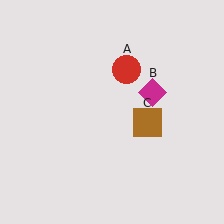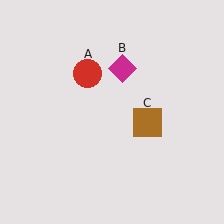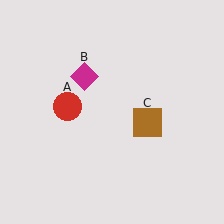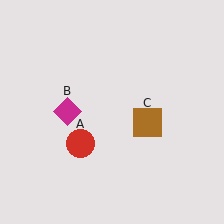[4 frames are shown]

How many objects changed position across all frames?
2 objects changed position: red circle (object A), magenta diamond (object B).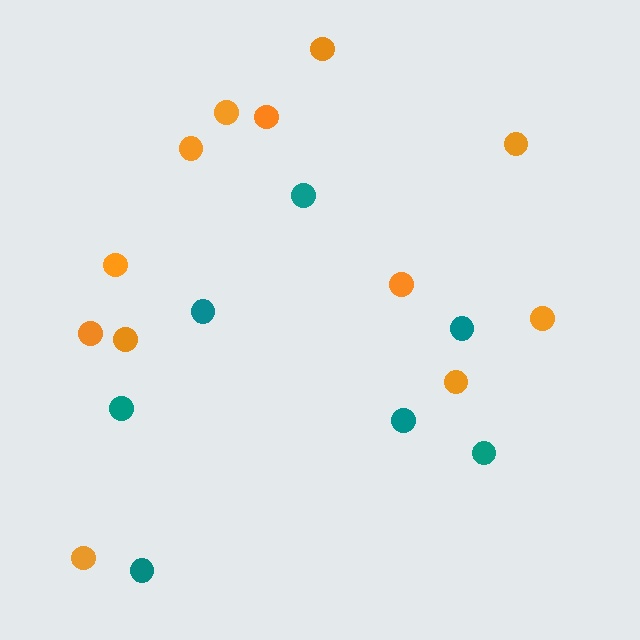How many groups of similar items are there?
There are 2 groups: one group of orange circles (12) and one group of teal circles (7).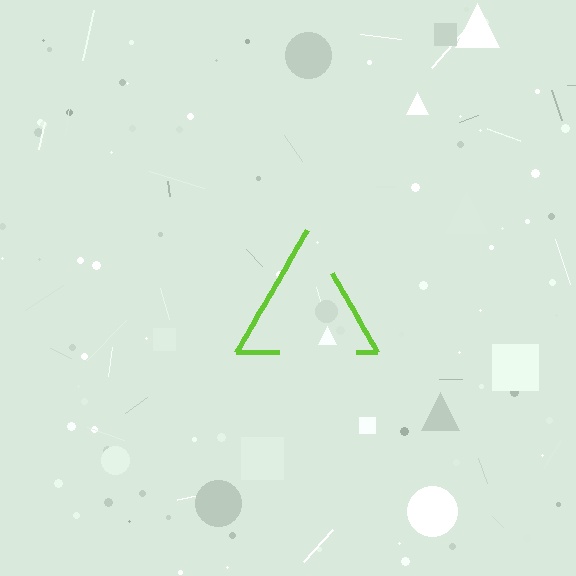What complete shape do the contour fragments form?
The contour fragments form a triangle.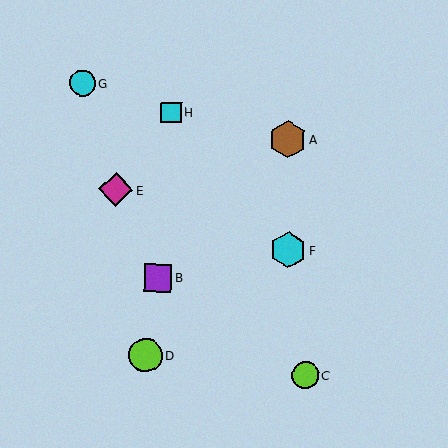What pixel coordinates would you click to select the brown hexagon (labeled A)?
Click at (287, 139) to select the brown hexagon A.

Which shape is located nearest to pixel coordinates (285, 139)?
The brown hexagon (labeled A) at (287, 139) is nearest to that location.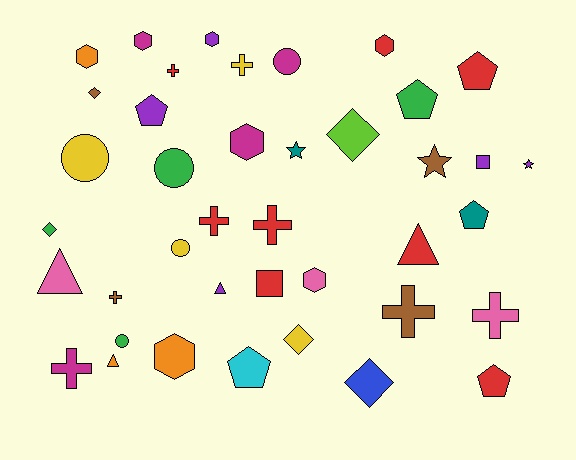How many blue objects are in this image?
There is 1 blue object.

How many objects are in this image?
There are 40 objects.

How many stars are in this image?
There are 3 stars.